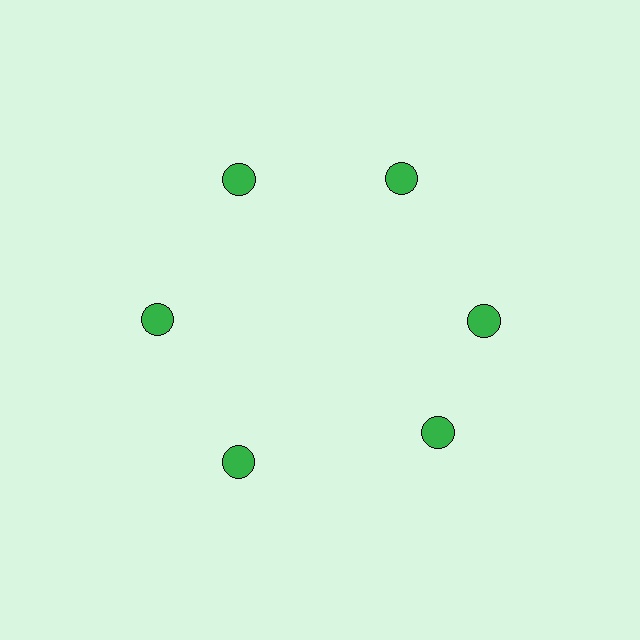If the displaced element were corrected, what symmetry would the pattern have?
It would have 6-fold rotational symmetry — the pattern would map onto itself every 60 degrees.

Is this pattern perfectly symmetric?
No. The 6 green circles are arranged in a ring, but one element near the 5 o'clock position is rotated out of alignment along the ring, breaking the 6-fold rotational symmetry.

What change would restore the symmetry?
The symmetry would be restored by rotating it back into even spacing with its neighbors so that all 6 circles sit at equal angles and equal distance from the center.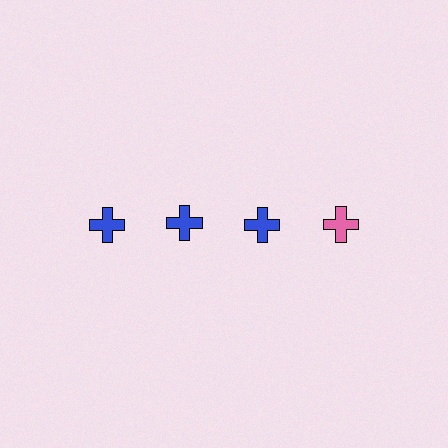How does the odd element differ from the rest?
It has a different color: pink instead of blue.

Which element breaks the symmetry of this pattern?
The pink cross in the top row, second from right column breaks the symmetry. All other shapes are blue crosses.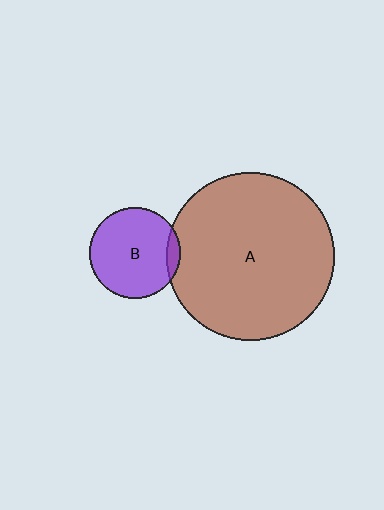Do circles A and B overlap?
Yes.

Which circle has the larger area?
Circle A (brown).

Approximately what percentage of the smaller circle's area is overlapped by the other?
Approximately 10%.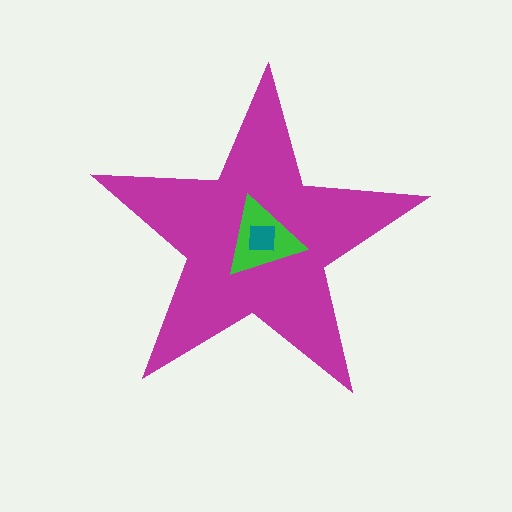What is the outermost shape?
The magenta star.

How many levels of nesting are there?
3.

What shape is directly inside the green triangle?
The teal square.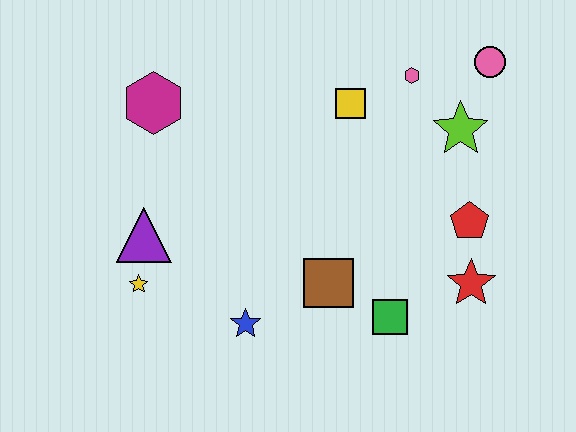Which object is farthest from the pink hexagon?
The yellow star is farthest from the pink hexagon.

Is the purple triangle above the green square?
Yes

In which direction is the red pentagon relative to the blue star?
The red pentagon is to the right of the blue star.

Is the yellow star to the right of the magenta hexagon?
No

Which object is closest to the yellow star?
The purple triangle is closest to the yellow star.